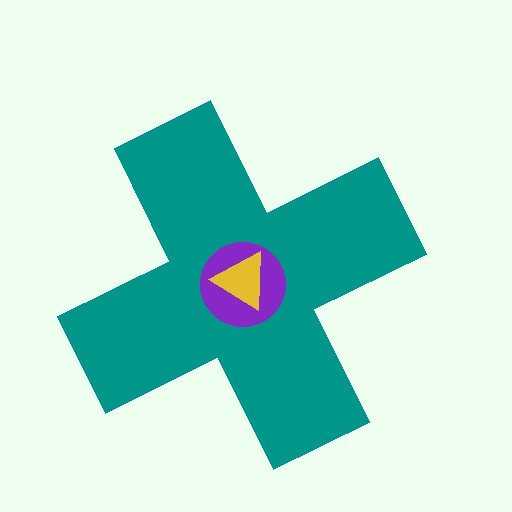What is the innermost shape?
The yellow triangle.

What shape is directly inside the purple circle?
The yellow triangle.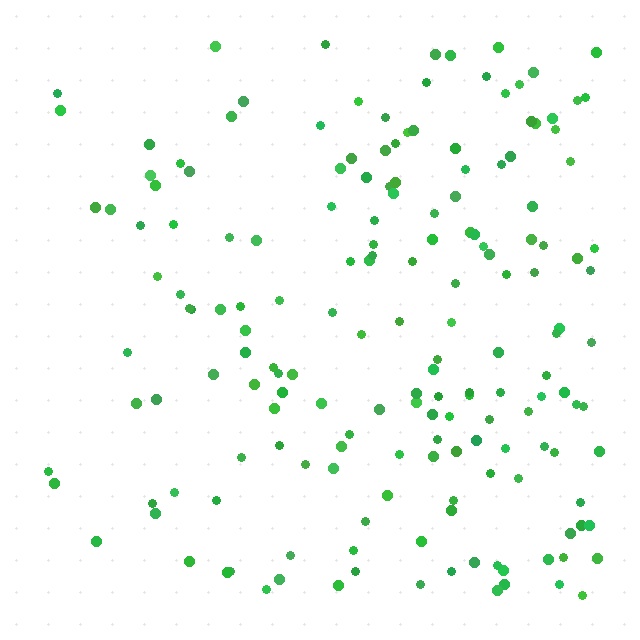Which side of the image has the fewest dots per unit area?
The left.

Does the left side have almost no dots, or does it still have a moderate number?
Still a moderate number, just noticeably fewer than the right.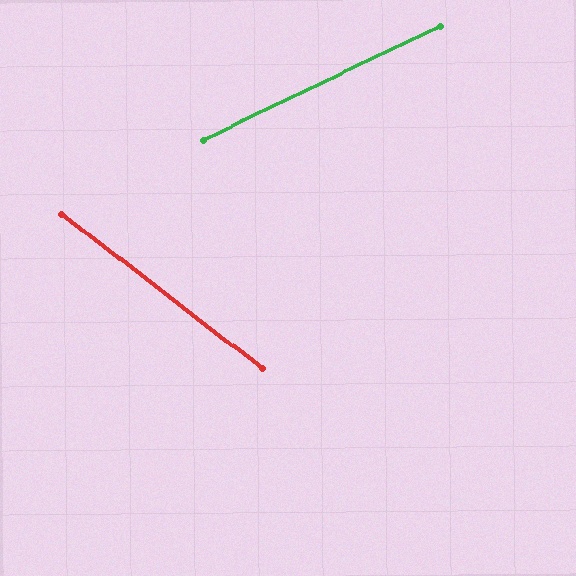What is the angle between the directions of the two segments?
Approximately 63 degrees.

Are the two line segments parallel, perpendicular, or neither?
Neither parallel nor perpendicular — they differ by about 63°.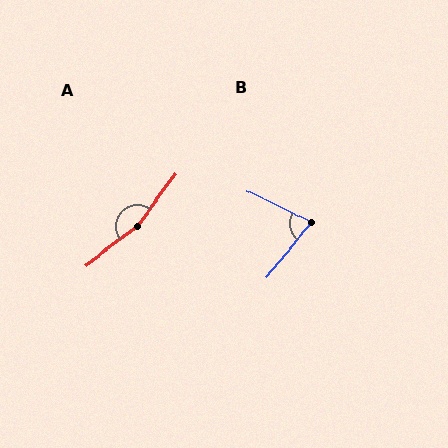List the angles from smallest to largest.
B (76°), A (164°).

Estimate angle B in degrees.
Approximately 76 degrees.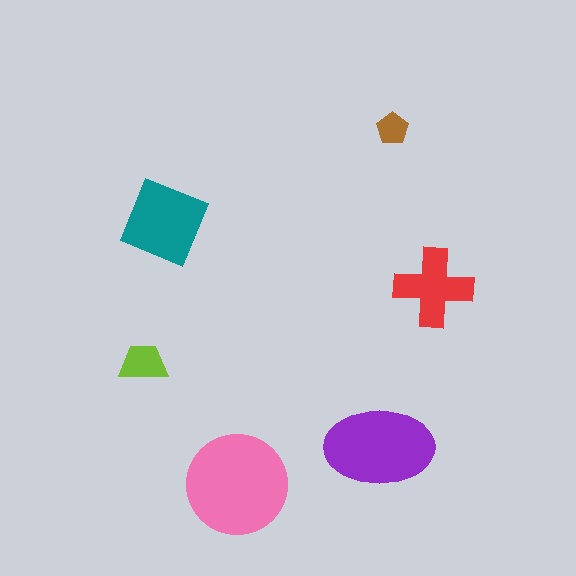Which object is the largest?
The pink circle.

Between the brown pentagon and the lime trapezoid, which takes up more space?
The lime trapezoid.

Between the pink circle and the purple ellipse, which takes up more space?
The pink circle.